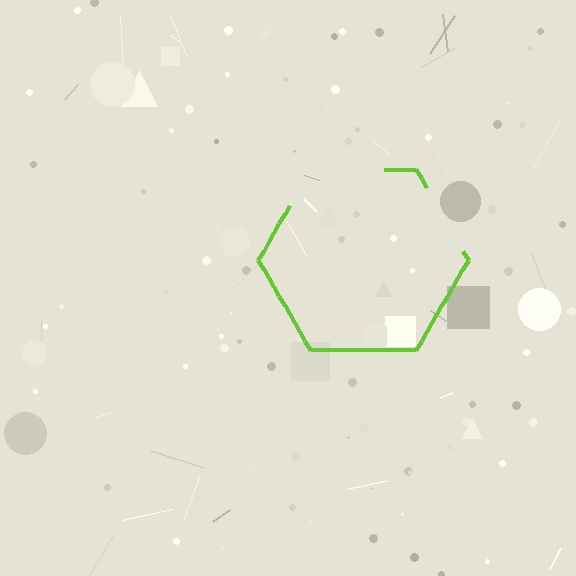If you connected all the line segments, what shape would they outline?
They would outline a hexagon.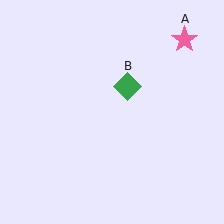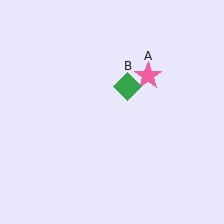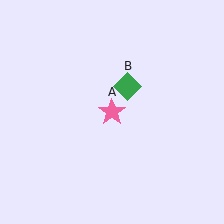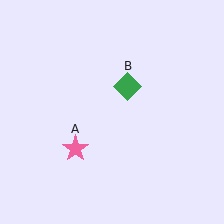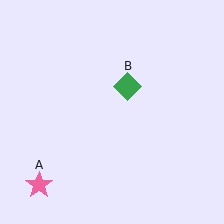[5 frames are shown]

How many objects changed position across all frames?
1 object changed position: pink star (object A).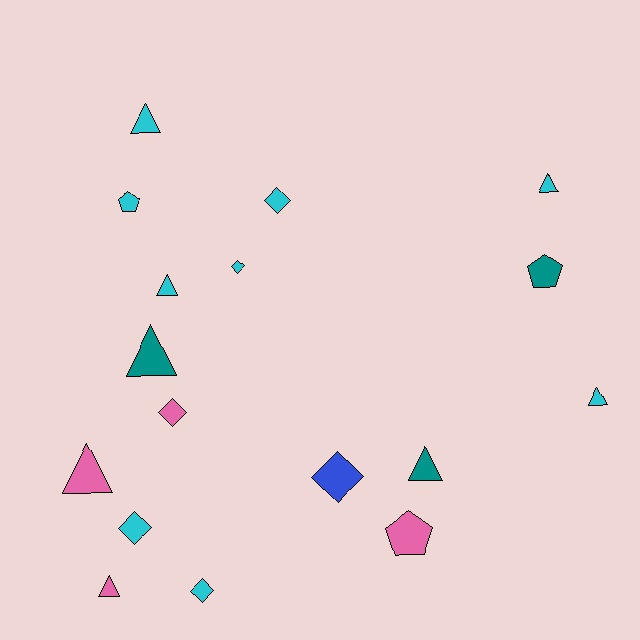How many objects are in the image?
There are 17 objects.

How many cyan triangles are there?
There are 4 cyan triangles.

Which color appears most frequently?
Cyan, with 9 objects.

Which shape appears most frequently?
Triangle, with 8 objects.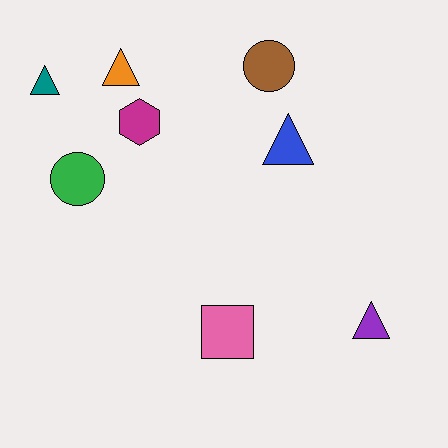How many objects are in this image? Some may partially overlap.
There are 8 objects.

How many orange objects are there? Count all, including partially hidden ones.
There is 1 orange object.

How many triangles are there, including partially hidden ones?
There are 4 triangles.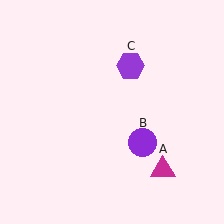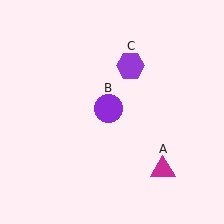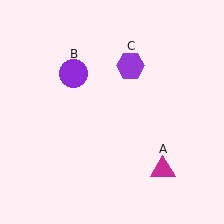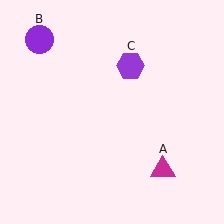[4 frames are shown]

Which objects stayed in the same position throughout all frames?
Magenta triangle (object A) and purple hexagon (object C) remained stationary.